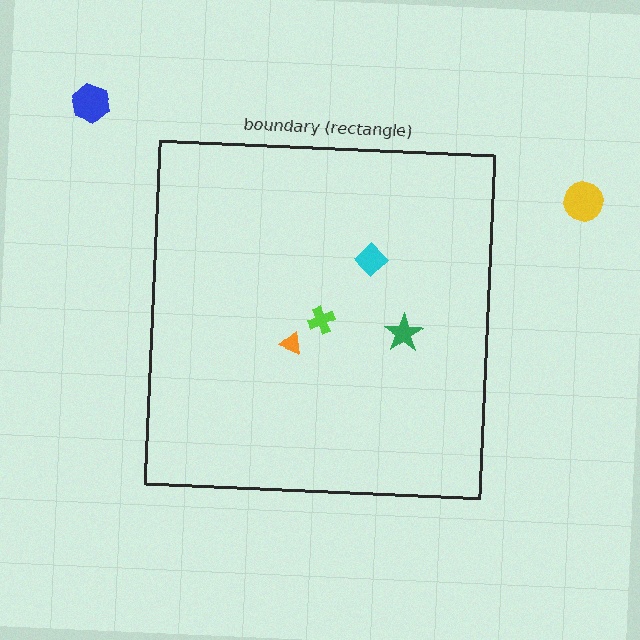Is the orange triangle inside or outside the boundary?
Inside.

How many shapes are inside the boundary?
4 inside, 2 outside.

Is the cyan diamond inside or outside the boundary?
Inside.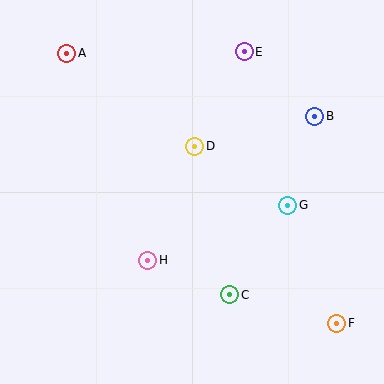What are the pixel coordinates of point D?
Point D is at (195, 146).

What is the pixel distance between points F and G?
The distance between F and G is 128 pixels.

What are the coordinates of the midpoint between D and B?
The midpoint between D and B is at (255, 131).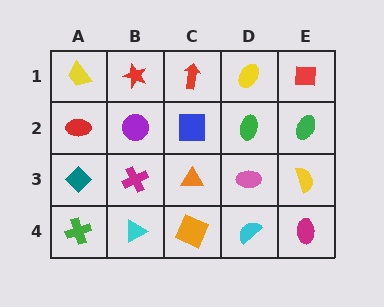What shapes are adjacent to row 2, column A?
A yellow trapezoid (row 1, column A), a teal diamond (row 3, column A), a purple circle (row 2, column B).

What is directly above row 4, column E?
A yellow semicircle.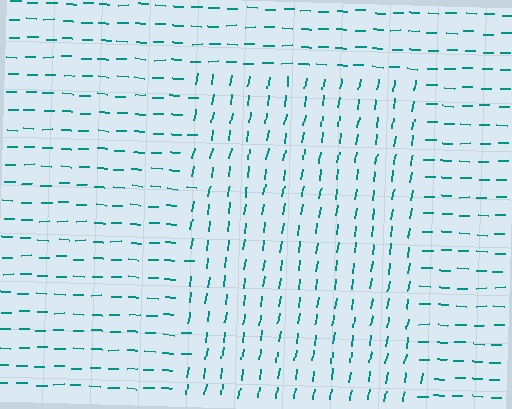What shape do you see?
I see a rectangle.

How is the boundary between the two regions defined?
The boundary is defined purely by a change in line orientation (approximately 82 degrees difference). All lines are the same color and thickness.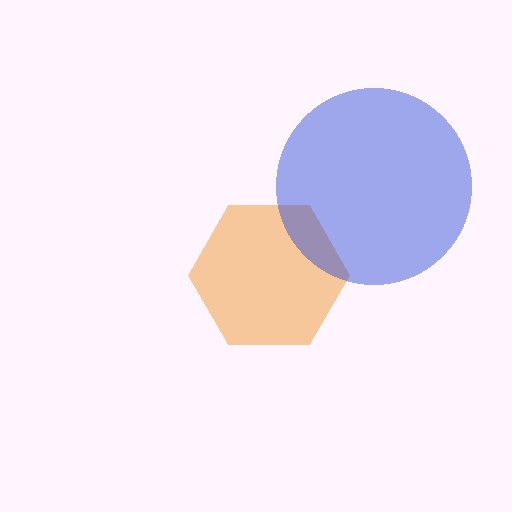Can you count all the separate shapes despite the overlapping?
Yes, there are 2 separate shapes.